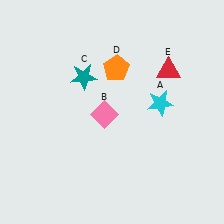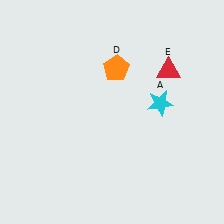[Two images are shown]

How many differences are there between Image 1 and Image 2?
There are 2 differences between the two images.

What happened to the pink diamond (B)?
The pink diamond (B) was removed in Image 2. It was in the bottom-left area of Image 1.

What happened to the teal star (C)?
The teal star (C) was removed in Image 2. It was in the top-left area of Image 1.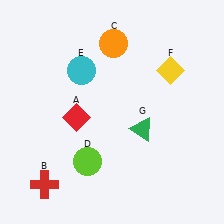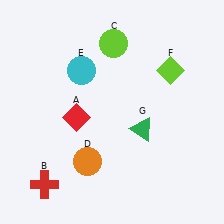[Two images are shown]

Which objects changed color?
C changed from orange to lime. D changed from lime to orange. F changed from yellow to lime.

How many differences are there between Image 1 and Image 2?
There are 3 differences between the two images.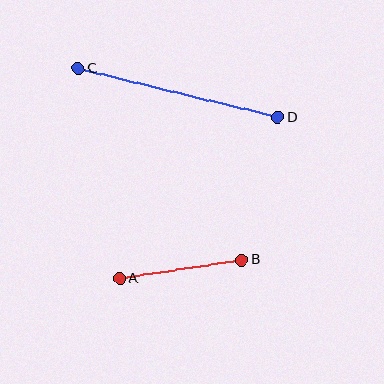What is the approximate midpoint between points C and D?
The midpoint is at approximately (178, 93) pixels.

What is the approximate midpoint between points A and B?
The midpoint is at approximately (181, 269) pixels.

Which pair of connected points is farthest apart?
Points C and D are farthest apart.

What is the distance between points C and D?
The distance is approximately 206 pixels.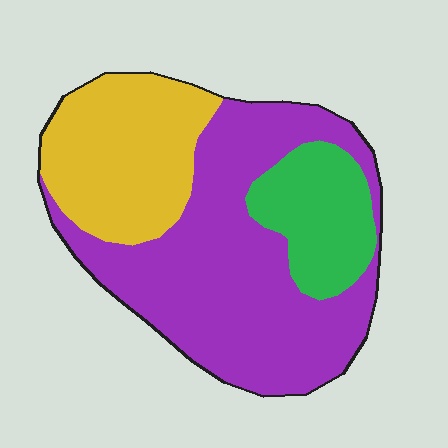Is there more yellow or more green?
Yellow.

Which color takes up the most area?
Purple, at roughly 55%.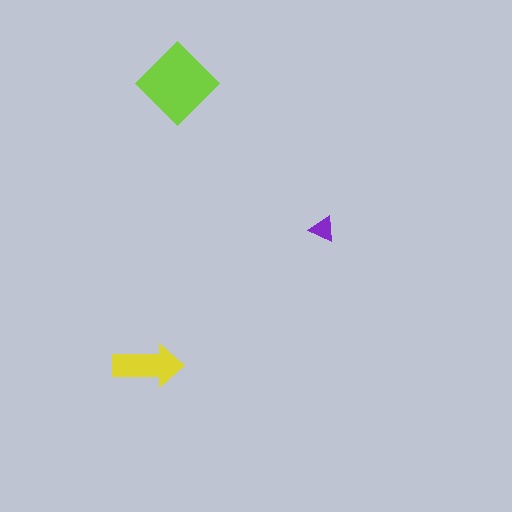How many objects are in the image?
There are 3 objects in the image.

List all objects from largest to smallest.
The lime diamond, the yellow arrow, the purple triangle.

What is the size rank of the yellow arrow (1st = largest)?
2nd.